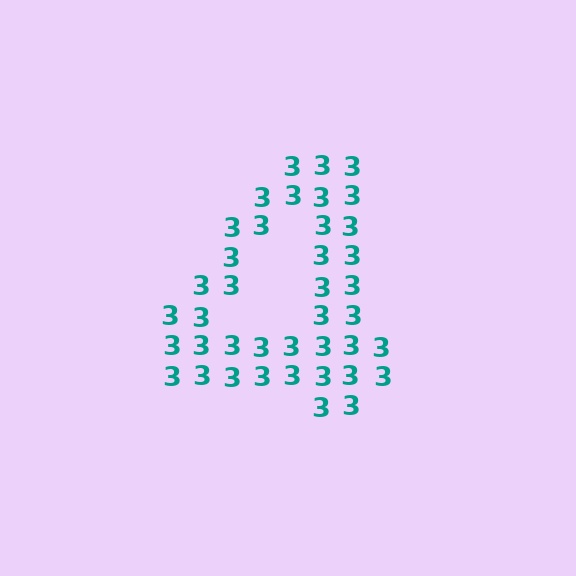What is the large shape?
The large shape is the digit 4.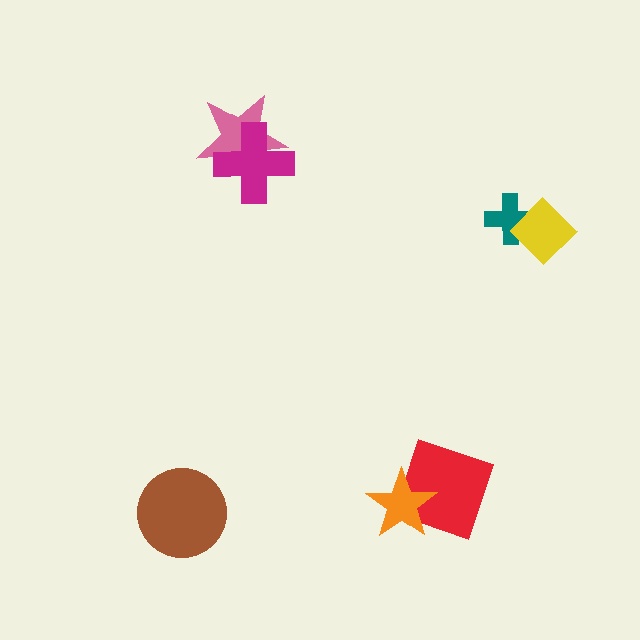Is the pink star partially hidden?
Yes, it is partially covered by another shape.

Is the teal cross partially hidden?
Yes, it is partially covered by another shape.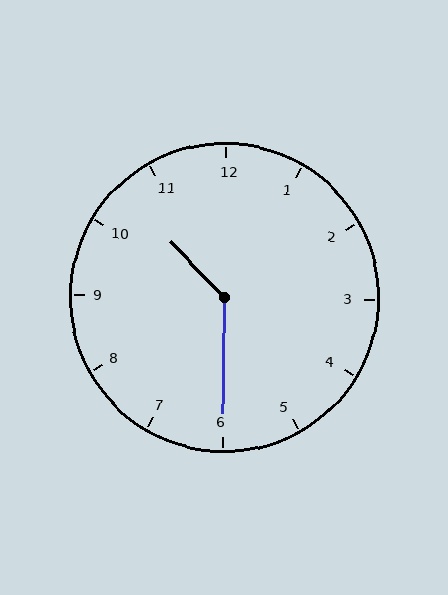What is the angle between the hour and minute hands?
Approximately 135 degrees.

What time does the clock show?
10:30.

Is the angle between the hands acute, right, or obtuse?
It is obtuse.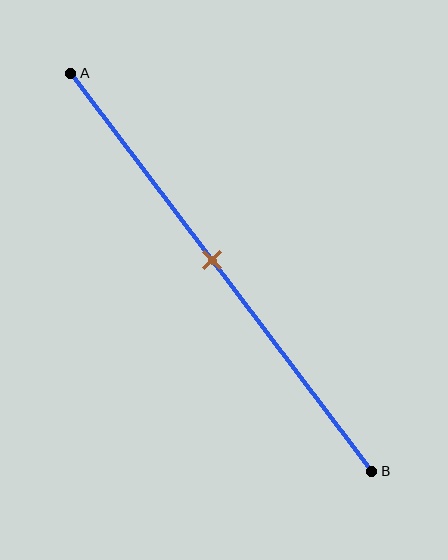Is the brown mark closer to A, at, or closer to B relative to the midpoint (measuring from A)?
The brown mark is closer to point A than the midpoint of segment AB.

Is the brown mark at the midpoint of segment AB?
No, the mark is at about 45% from A, not at the 50% midpoint.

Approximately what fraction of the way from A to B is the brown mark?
The brown mark is approximately 45% of the way from A to B.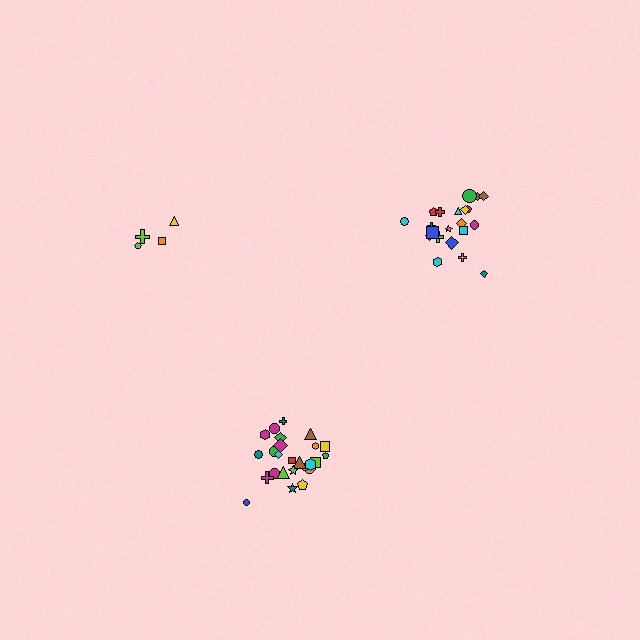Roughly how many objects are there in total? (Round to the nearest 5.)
Roughly 50 objects in total.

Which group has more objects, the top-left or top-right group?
The top-right group.